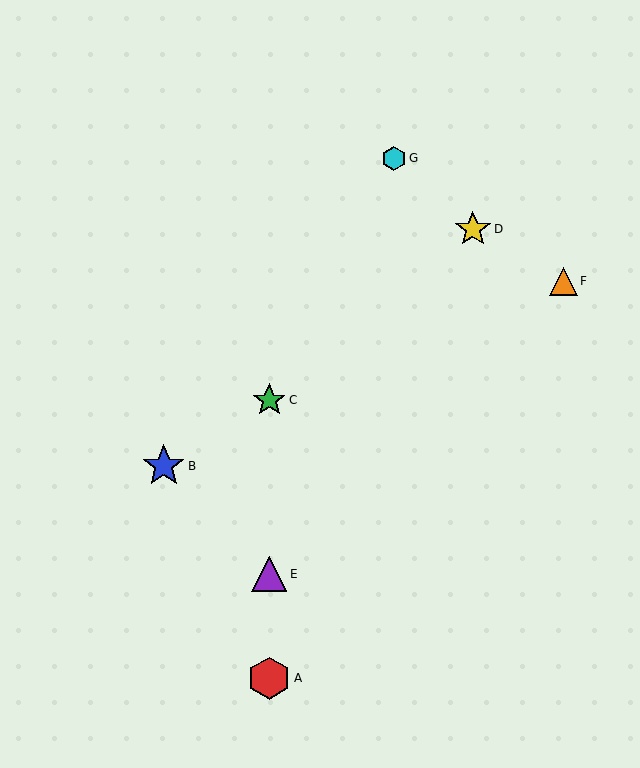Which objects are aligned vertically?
Objects A, C, E are aligned vertically.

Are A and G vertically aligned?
No, A is at x≈269 and G is at x≈394.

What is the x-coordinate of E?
Object E is at x≈269.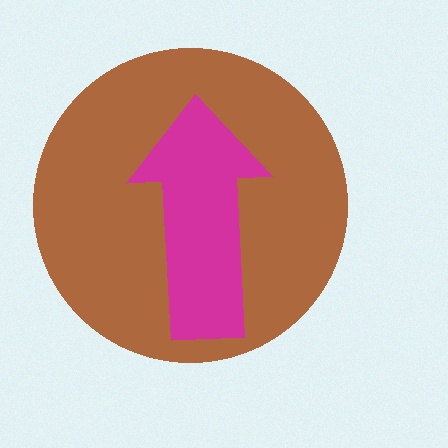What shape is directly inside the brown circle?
The magenta arrow.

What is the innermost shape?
The magenta arrow.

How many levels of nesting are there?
2.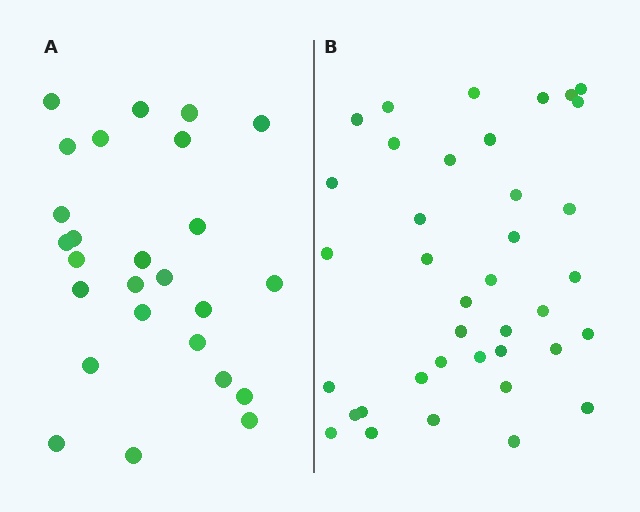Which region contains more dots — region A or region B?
Region B (the right region) has more dots.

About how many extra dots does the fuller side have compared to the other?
Region B has roughly 12 or so more dots than region A.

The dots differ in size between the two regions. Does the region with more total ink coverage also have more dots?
No. Region A has more total ink coverage because its dots are larger, but region B actually contains more individual dots. Total area can be misleading — the number of items is what matters here.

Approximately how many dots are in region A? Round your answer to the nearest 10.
About 30 dots. (The exact count is 26, which rounds to 30.)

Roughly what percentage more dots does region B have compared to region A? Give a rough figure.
About 45% more.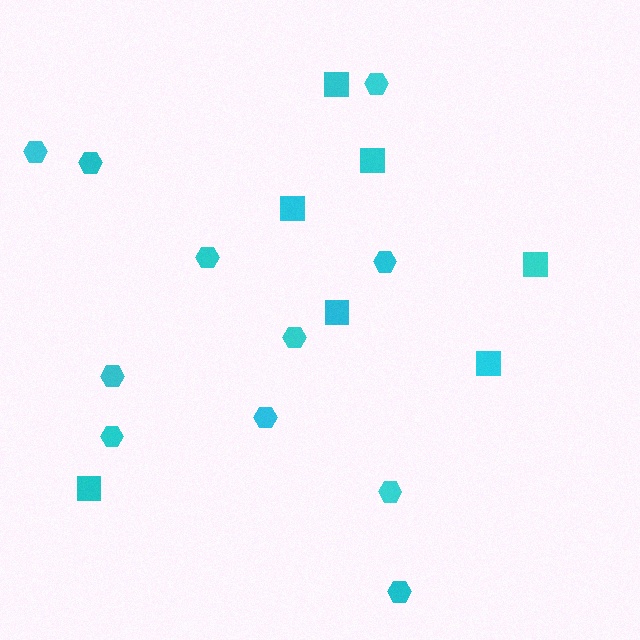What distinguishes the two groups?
There are 2 groups: one group of hexagons (11) and one group of squares (7).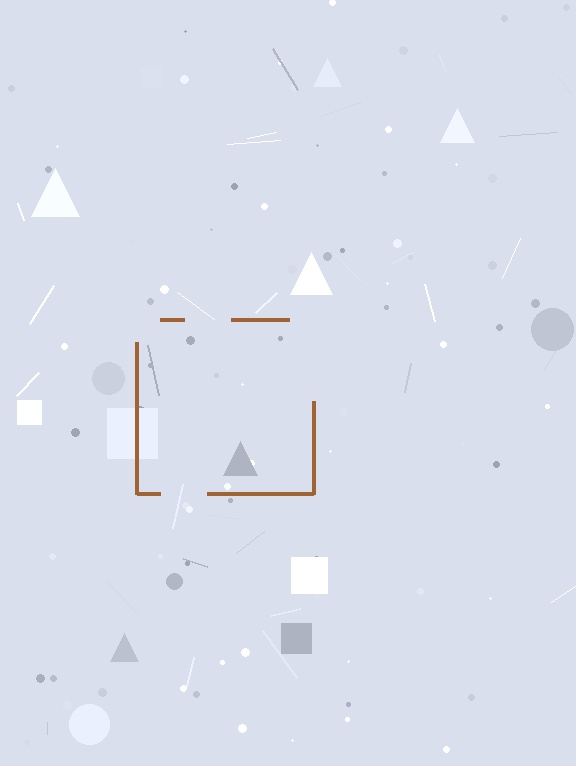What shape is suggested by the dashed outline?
The dashed outline suggests a square.